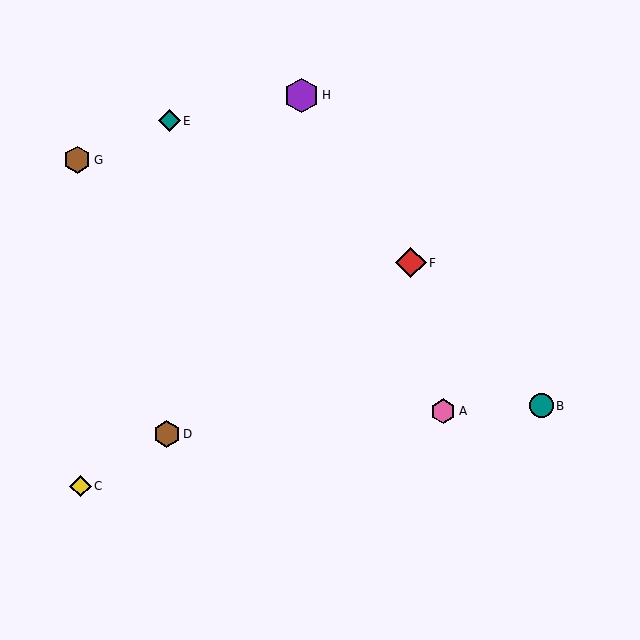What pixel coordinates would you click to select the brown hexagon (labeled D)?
Click at (167, 434) to select the brown hexagon D.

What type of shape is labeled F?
Shape F is a red diamond.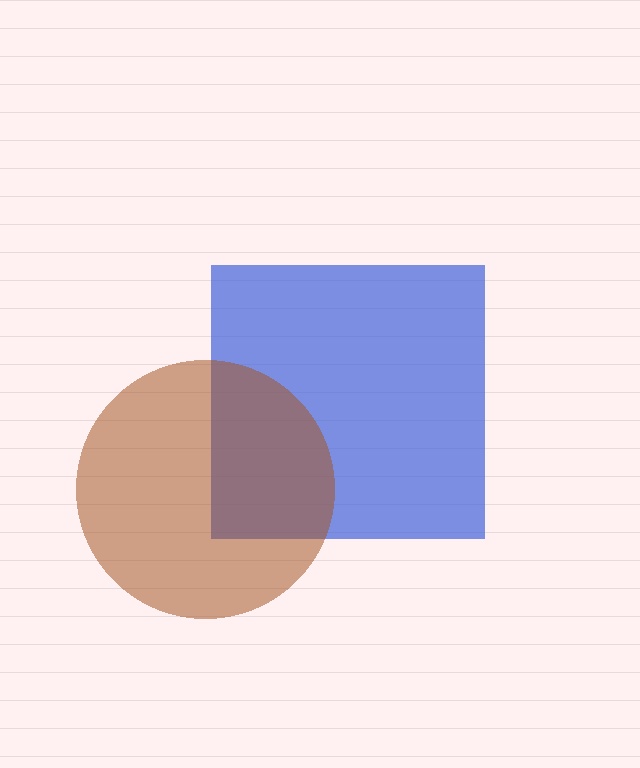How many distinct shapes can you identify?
There are 2 distinct shapes: a blue square, a brown circle.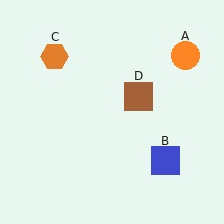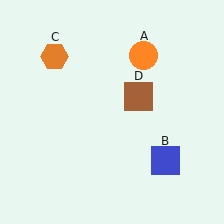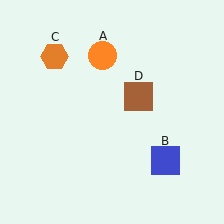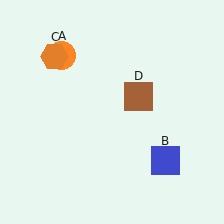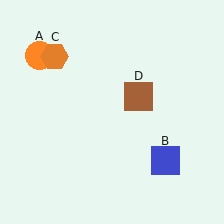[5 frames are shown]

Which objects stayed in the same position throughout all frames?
Blue square (object B) and orange hexagon (object C) and brown square (object D) remained stationary.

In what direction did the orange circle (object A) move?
The orange circle (object A) moved left.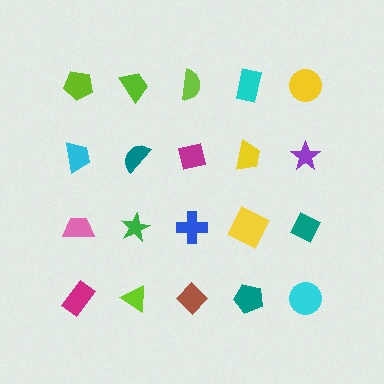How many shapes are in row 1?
5 shapes.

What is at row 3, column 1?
A pink trapezoid.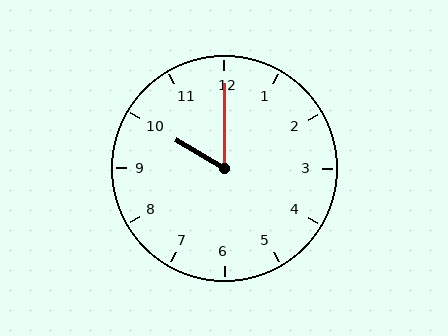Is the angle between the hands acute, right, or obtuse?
It is acute.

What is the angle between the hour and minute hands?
Approximately 60 degrees.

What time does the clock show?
10:00.